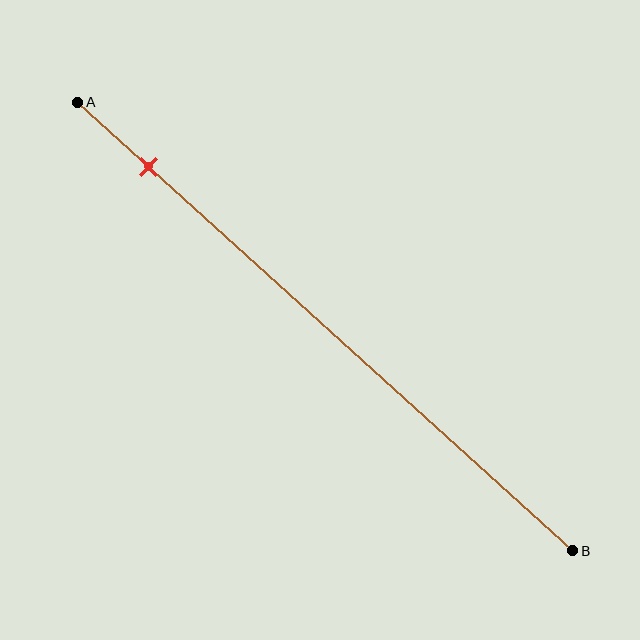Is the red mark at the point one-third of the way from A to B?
No, the mark is at about 15% from A, not at the 33% one-third point.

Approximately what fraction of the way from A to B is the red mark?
The red mark is approximately 15% of the way from A to B.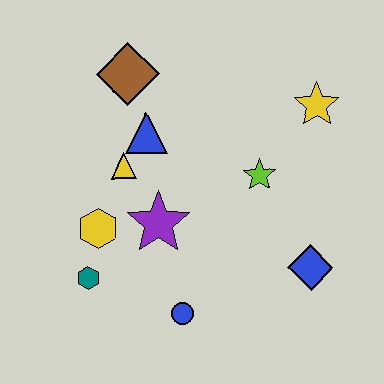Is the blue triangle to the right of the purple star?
No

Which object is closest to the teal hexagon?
The yellow hexagon is closest to the teal hexagon.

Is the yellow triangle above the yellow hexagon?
Yes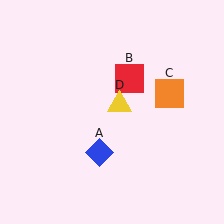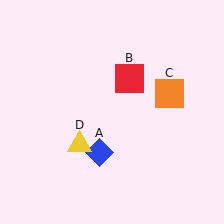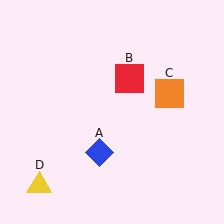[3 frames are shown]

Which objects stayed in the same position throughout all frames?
Blue diamond (object A) and red square (object B) and orange square (object C) remained stationary.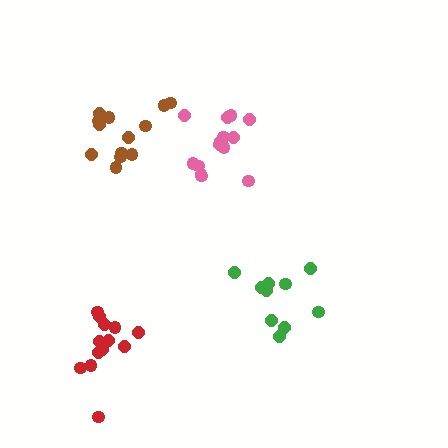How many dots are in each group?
Group 1: 11 dots, Group 2: 14 dots, Group 3: 13 dots, Group 4: 13 dots (51 total).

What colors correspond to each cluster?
The clusters are colored: green, pink, brown, red.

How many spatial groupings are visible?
There are 4 spatial groupings.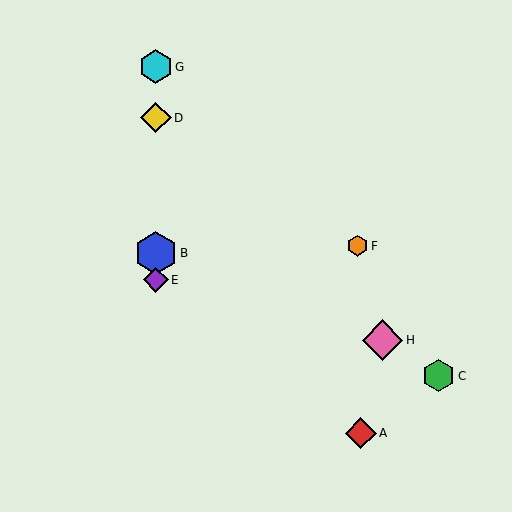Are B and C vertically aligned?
No, B is at x≈156 and C is at x≈439.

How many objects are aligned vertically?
4 objects (B, D, E, G) are aligned vertically.